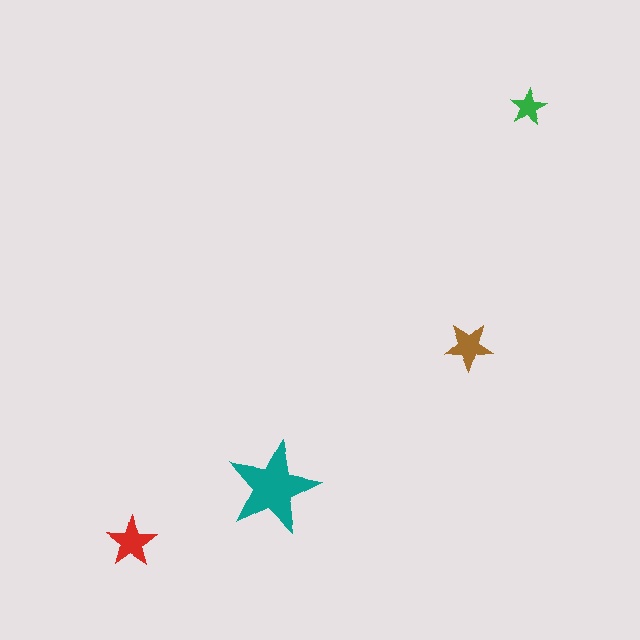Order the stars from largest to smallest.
the teal one, the red one, the brown one, the green one.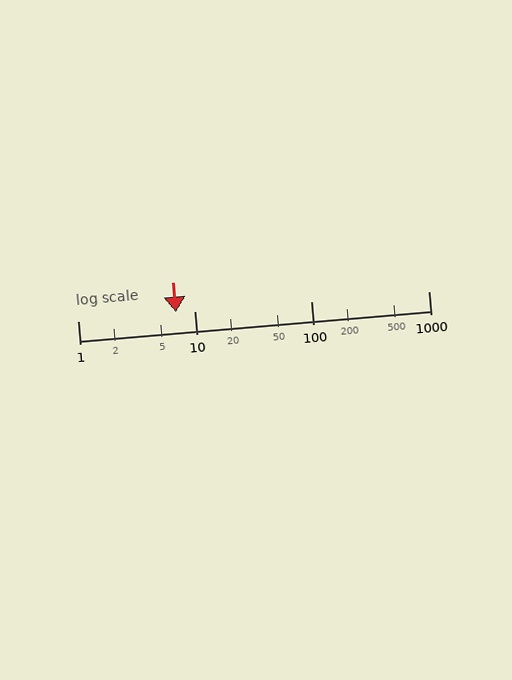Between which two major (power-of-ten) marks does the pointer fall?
The pointer is between 1 and 10.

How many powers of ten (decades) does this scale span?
The scale spans 3 decades, from 1 to 1000.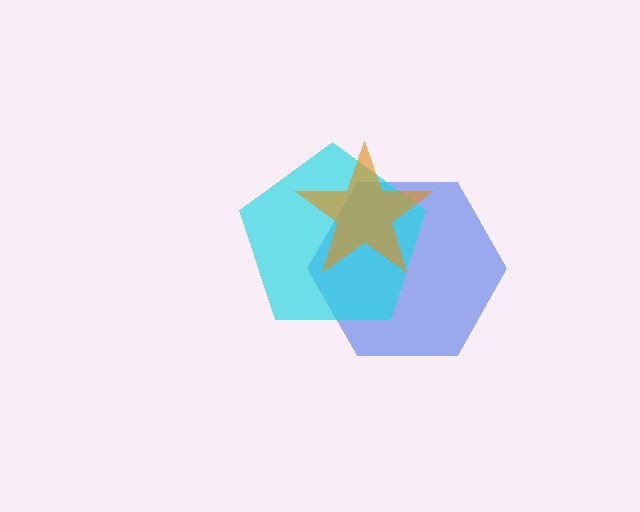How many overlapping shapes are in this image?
There are 3 overlapping shapes in the image.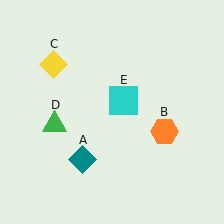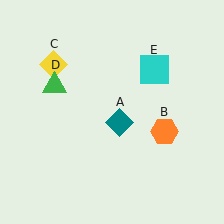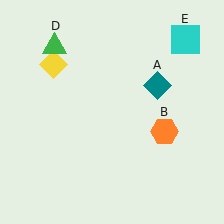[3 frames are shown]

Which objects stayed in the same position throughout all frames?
Orange hexagon (object B) and yellow diamond (object C) remained stationary.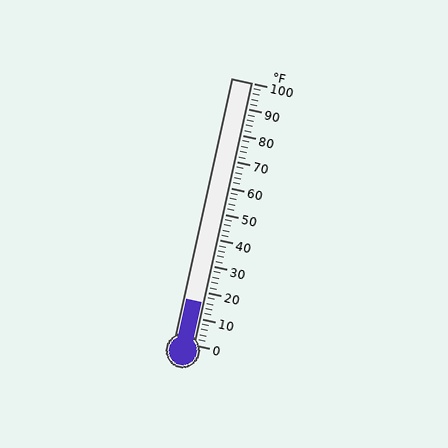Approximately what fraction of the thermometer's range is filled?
The thermometer is filled to approximately 15% of its range.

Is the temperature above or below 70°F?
The temperature is below 70°F.